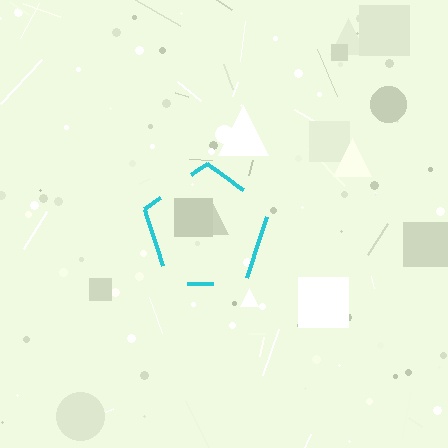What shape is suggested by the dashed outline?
The dashed outline suggests a pentagon.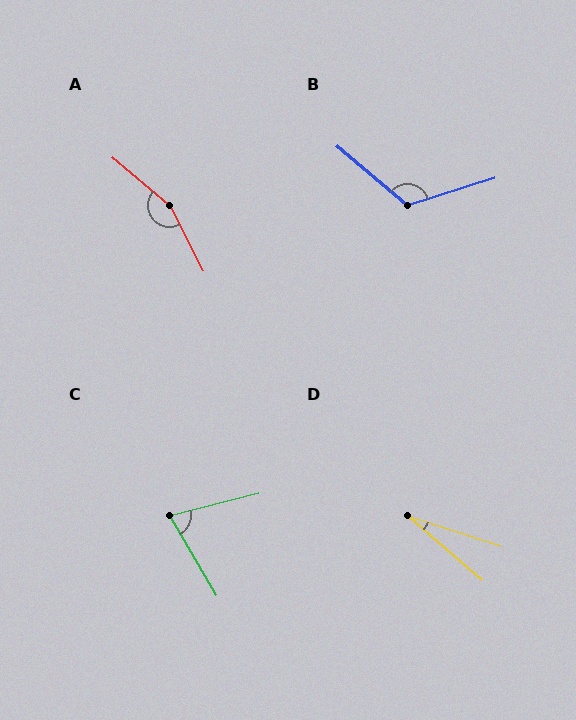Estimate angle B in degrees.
Approximately 123 degrees.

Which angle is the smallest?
D, at approximately 23 degrees.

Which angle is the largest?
A, at approximately 157 degrees.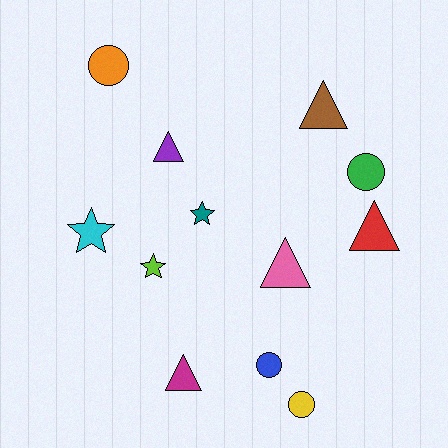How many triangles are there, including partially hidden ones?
There are 5 triangles.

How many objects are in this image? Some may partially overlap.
There are 12 objects.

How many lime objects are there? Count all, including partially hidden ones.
There is 1 lime object.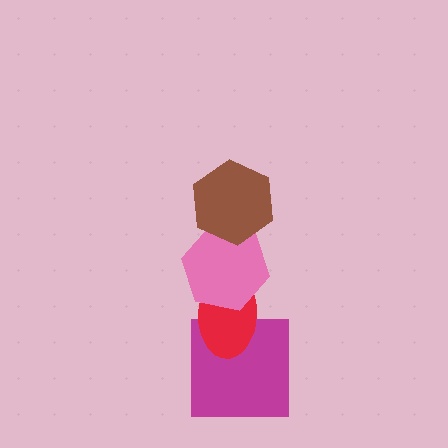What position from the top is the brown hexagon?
The brown hexagon is 1st from the top.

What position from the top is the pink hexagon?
The pink hexagon is 2nd from the top.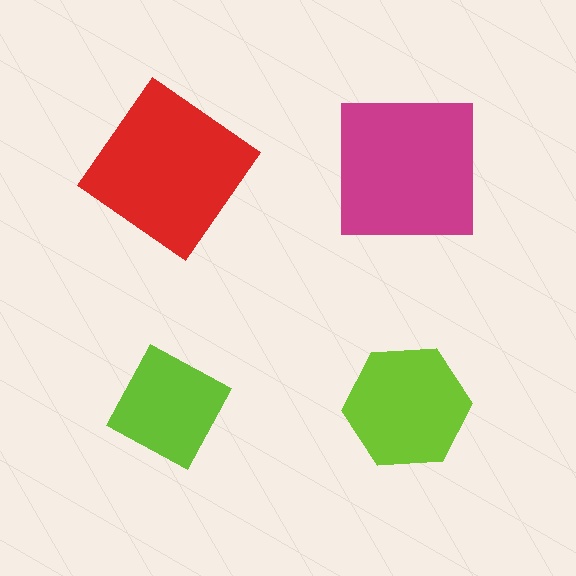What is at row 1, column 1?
A red diamond.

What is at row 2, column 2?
A lime hexagon.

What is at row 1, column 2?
A magenta square.